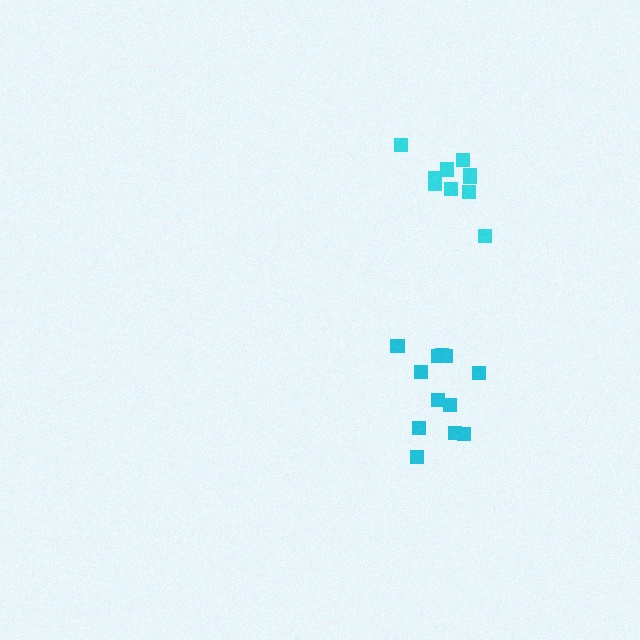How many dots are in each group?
Group 1: 10 dots, Group 2: 12 dots (22 total).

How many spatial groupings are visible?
There are 2 spatial groupings.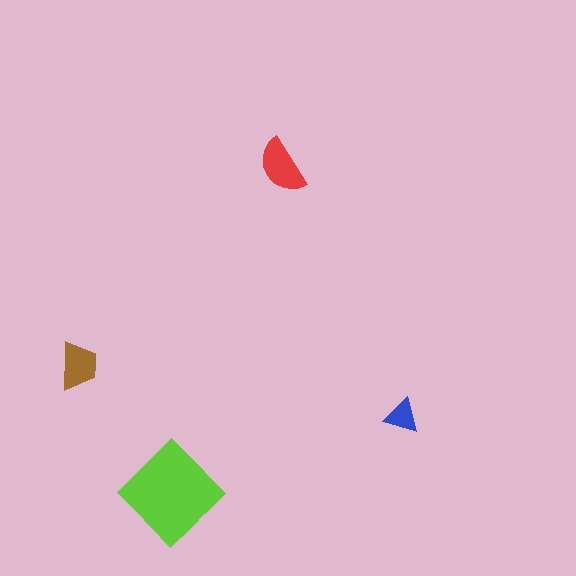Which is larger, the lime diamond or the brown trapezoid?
The lime diamond.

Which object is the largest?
The lime diamond.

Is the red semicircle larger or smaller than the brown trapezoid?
Larger.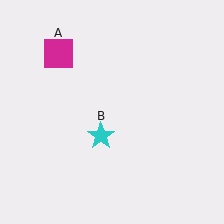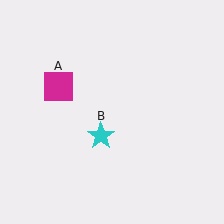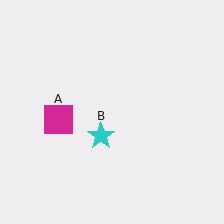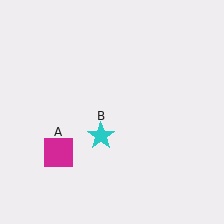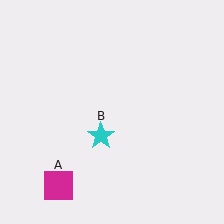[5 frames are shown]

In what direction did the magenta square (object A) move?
The magenta square (object A) moved down.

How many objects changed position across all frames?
1 object changed position: magenta square (object A).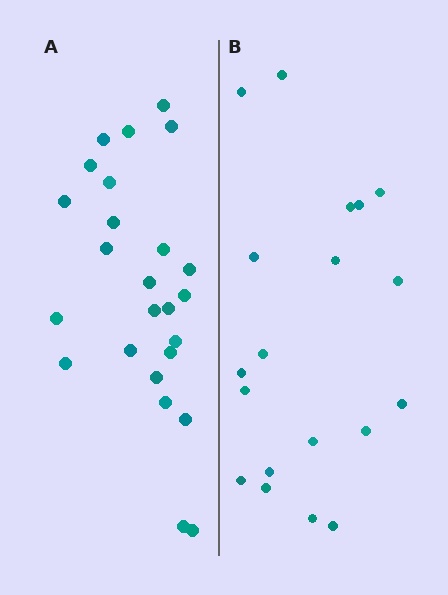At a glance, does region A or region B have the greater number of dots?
Region A (the left region) has more dots.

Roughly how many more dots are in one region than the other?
Region A has about 6 more dots than region B.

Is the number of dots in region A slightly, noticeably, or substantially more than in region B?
Region A has noticeably more, but not dramatically so. The ratio is roughly 1.3 to 1.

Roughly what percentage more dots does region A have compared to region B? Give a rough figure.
About 30% more.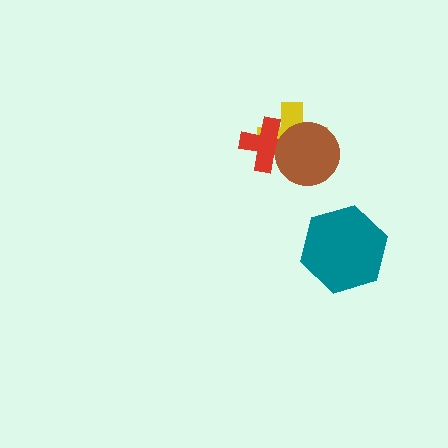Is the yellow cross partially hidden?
Yes, it is partially covered by another shape.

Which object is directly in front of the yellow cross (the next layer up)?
The red cross is directly in front of the yellow cross.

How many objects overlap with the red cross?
2 objects overlap with the red cross.